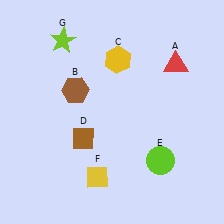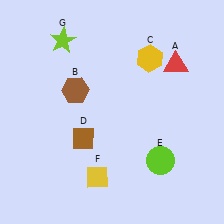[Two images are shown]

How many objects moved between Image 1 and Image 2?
1 object moved between the two images.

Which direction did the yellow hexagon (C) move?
The yellow hexagon (C) moved right.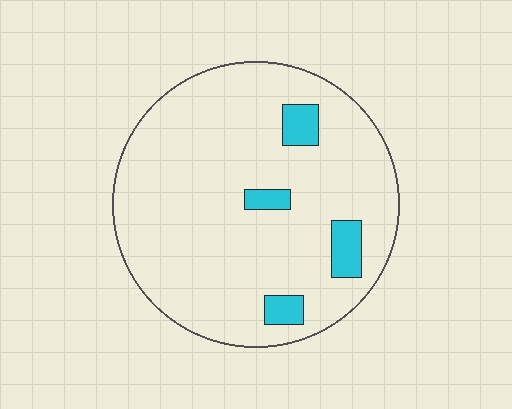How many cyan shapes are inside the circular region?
4.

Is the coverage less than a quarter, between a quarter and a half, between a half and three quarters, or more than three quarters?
Less than a quarter.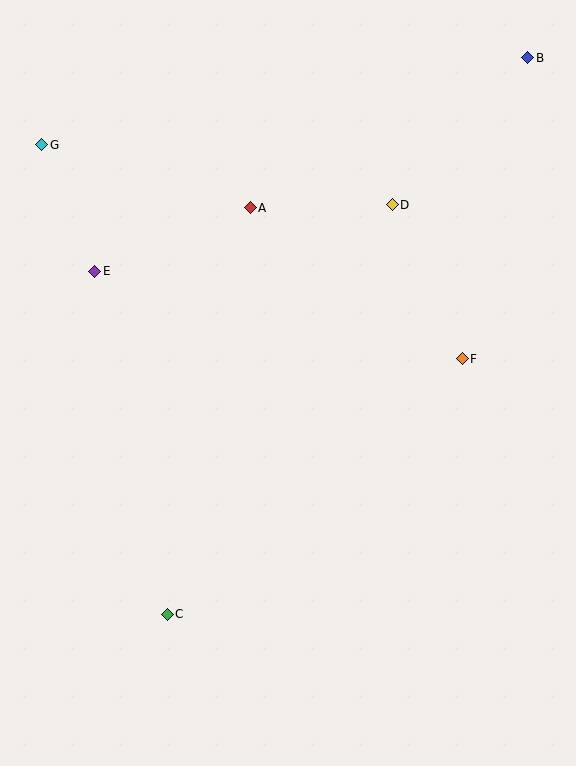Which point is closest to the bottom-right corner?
Point F is closest to the bottom-right corner.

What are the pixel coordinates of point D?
Point D is at (392, 205).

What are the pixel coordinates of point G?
Point G is at (42, 145).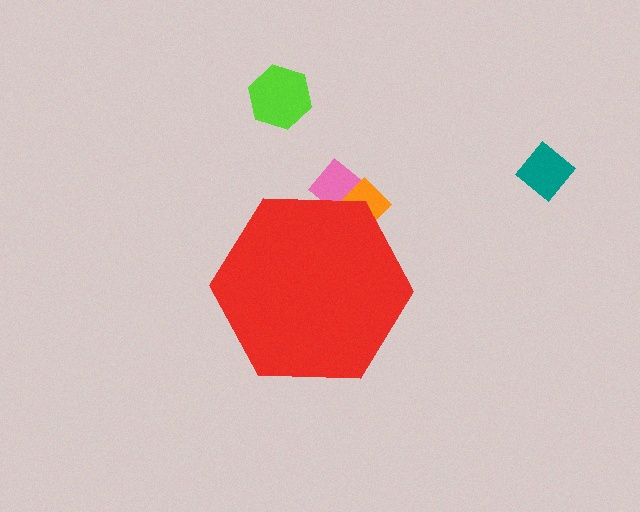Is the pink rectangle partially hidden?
Yes, the pink rectangle is partially hidden behind the red hexagon.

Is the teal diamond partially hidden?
No, the teal diamond is fully visible.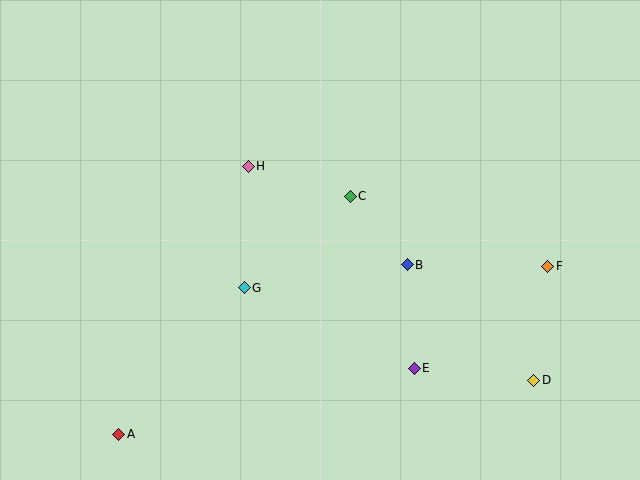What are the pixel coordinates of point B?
Point B is at (407, 265).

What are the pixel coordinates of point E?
Point E is at (414, 368).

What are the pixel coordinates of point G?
Point G is at (244, 288).